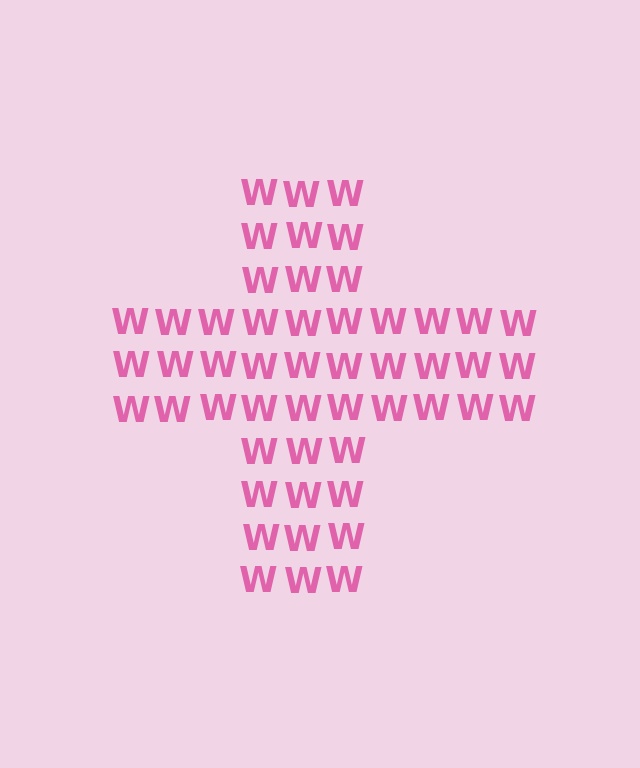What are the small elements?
The small elements are letter W's.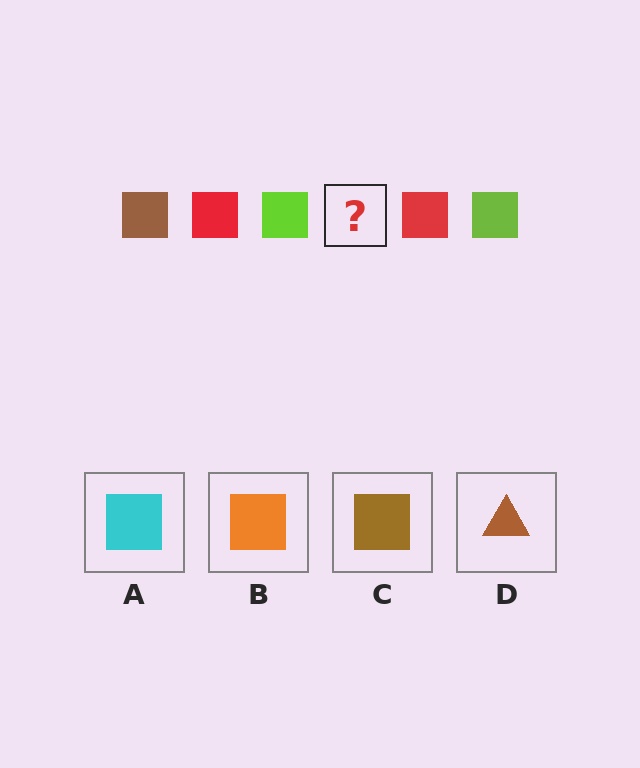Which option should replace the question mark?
Option C.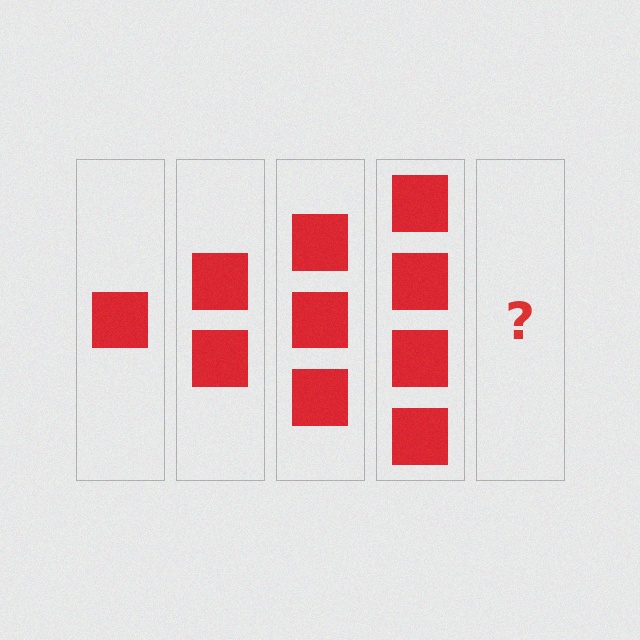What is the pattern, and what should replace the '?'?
The pattern is that each step adds one more square. The '?' should be 5 squares.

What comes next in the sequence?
The next element should be 5 squares.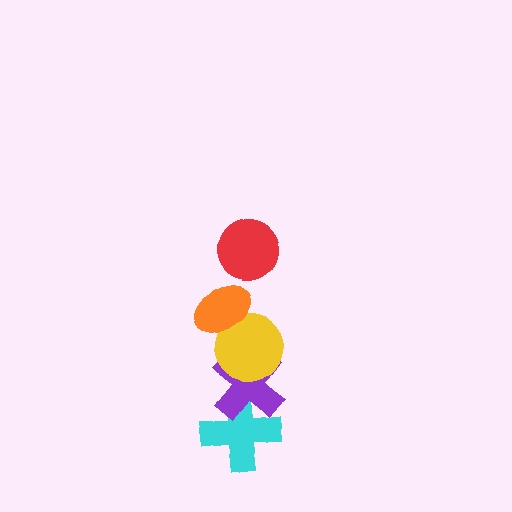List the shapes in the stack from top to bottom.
From top to bottom: the red circle, the orange ellipse, the yellow circle, the purple cross, the cyan cross.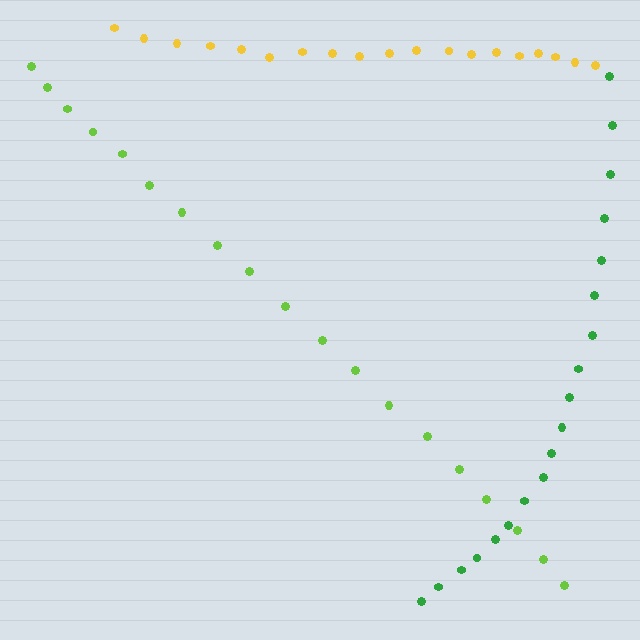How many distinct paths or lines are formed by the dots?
There are 3 distinct paths.